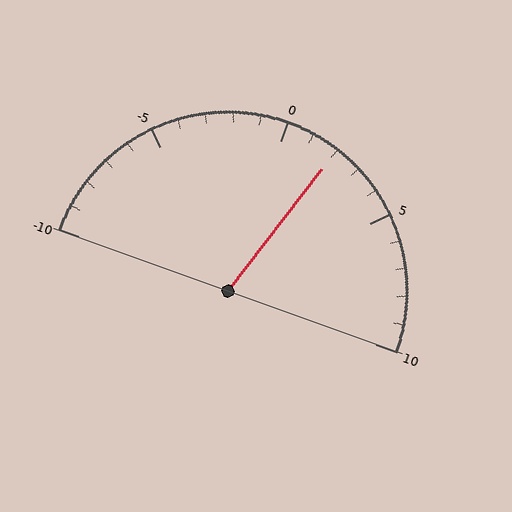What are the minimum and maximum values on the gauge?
The gauge ranges from -10 to 10.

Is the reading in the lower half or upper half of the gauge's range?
The reading is in the upper half of the range (-10 to 10).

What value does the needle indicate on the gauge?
The needle indicates approximately 2.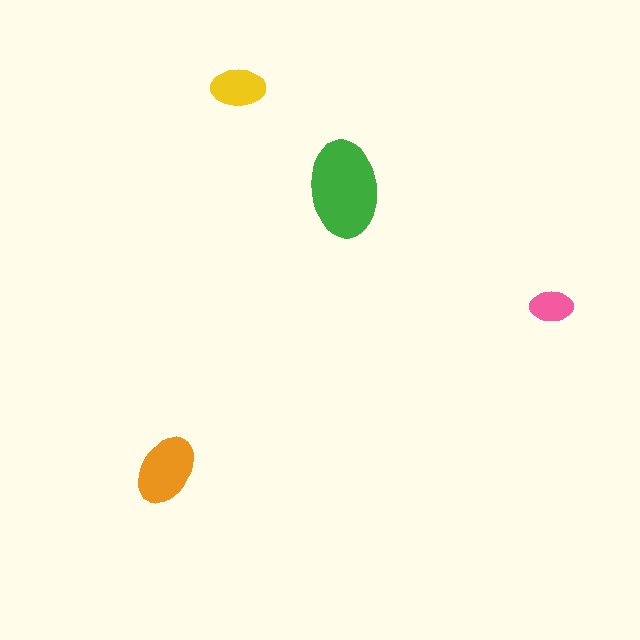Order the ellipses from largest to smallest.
the green one, the orange one, the yellow one, the pink one.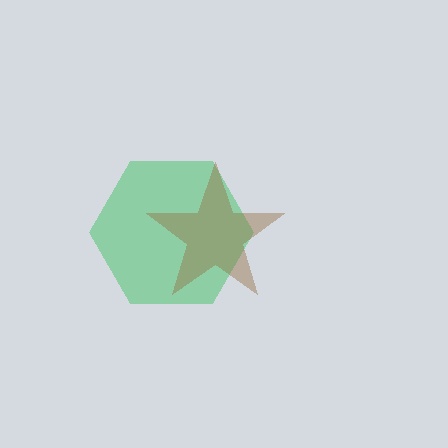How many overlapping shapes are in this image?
There are 2 overlapping shapes in the image.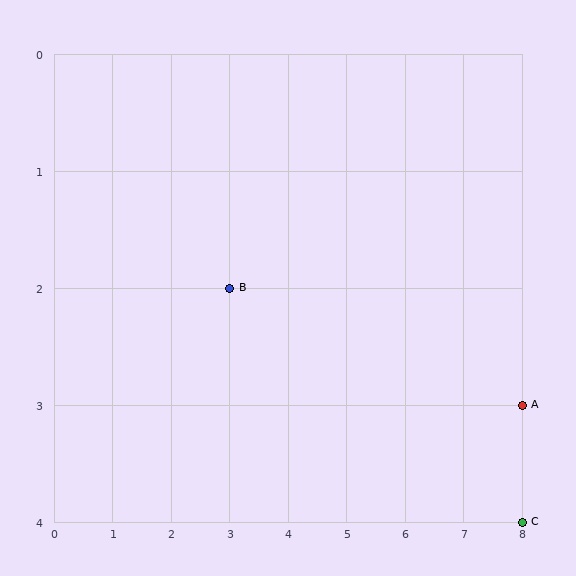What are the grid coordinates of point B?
Point B is at grid coordinates (3, 2).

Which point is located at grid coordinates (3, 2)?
Point B is at (3, 2).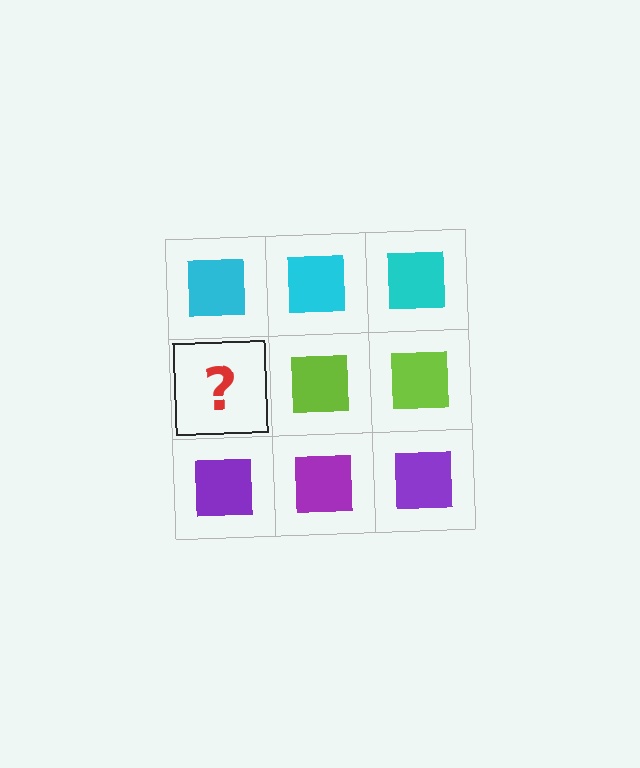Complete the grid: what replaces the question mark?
The question mark should be replaced with a lime square.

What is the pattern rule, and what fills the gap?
The rule is that each row has a consistent color. The gap should be filled with a lime square.